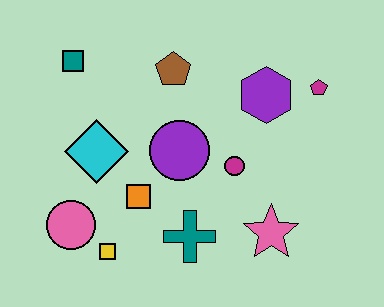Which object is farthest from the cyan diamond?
The magenta pentagon is farthest from the cyan diamond.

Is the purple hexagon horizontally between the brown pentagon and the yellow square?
No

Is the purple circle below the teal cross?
No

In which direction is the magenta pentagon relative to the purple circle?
The magenta pentagon is to the right of the purple circle.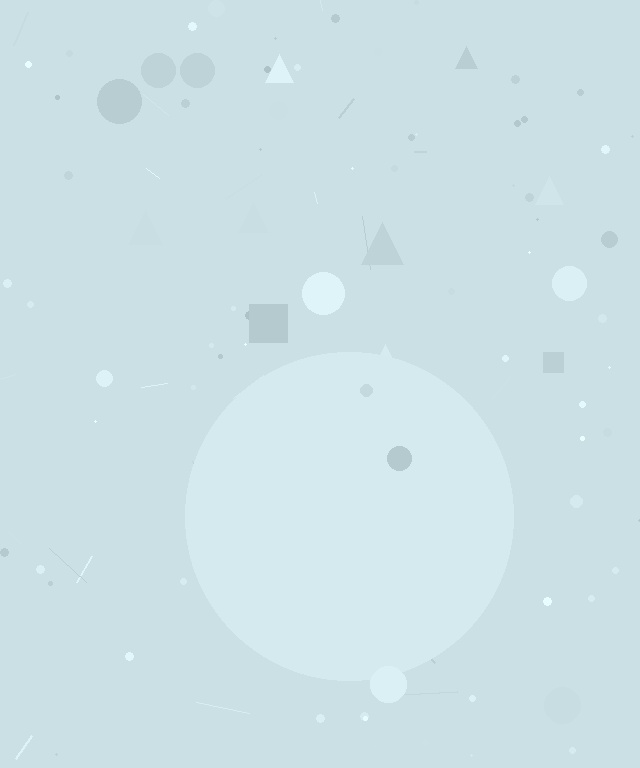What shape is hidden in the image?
A circle is hidden in the image.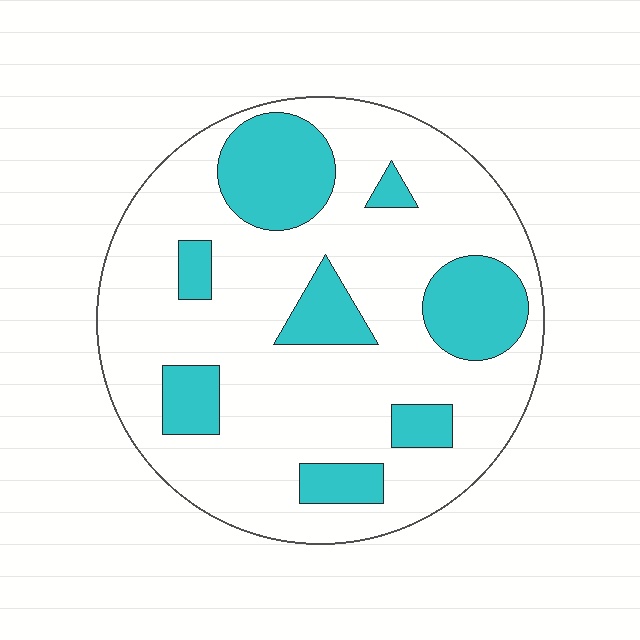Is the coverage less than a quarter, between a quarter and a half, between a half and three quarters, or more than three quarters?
Less than a quarter.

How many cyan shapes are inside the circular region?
8.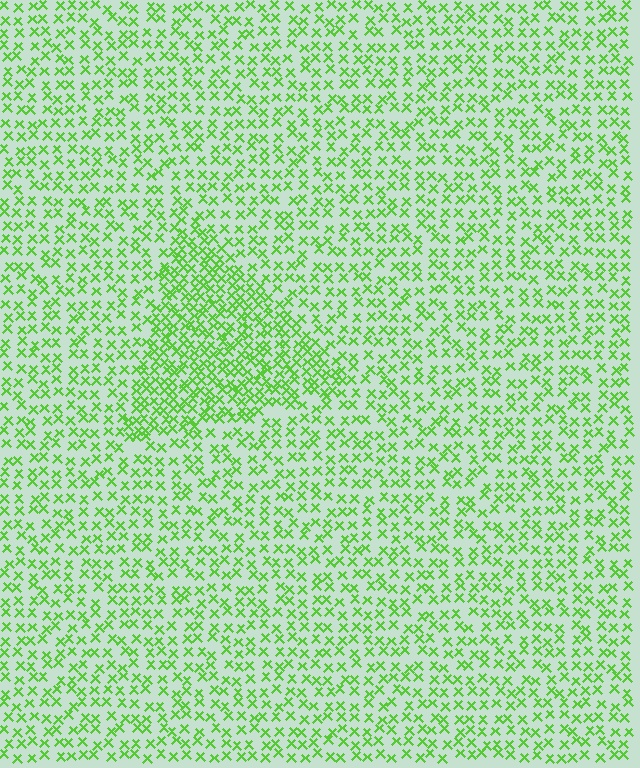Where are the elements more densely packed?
The elements are more densely packed inside the triangle boundary.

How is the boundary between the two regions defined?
The boundary is defined by a change in element density (approximately 1.9x ratio). All elements are the same color, size, and shape.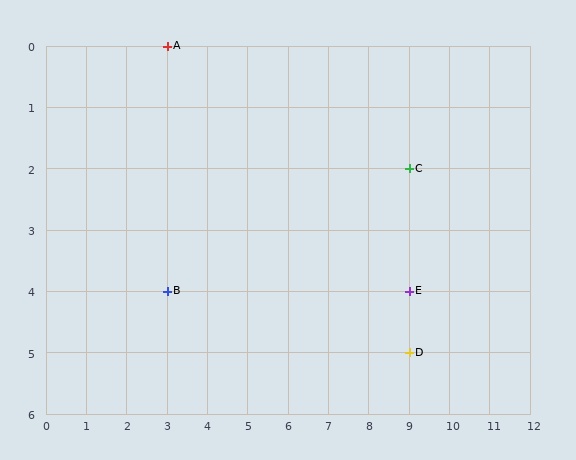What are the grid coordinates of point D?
Point D is at grid coordinates (9, 5).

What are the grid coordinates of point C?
Point C is at grid coordinates (9, 2).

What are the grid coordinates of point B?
Point B is at grid coordinates (3, 4).